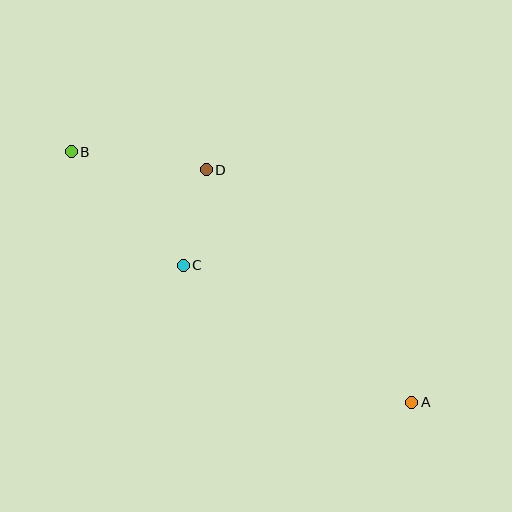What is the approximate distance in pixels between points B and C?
The distance between B and C is approximately 160 pixels.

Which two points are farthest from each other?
Points A and B are farthest from each other.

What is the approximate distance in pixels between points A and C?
The distance between A and C is approximately 266 pixels.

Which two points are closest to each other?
Points C and D are closest to each other.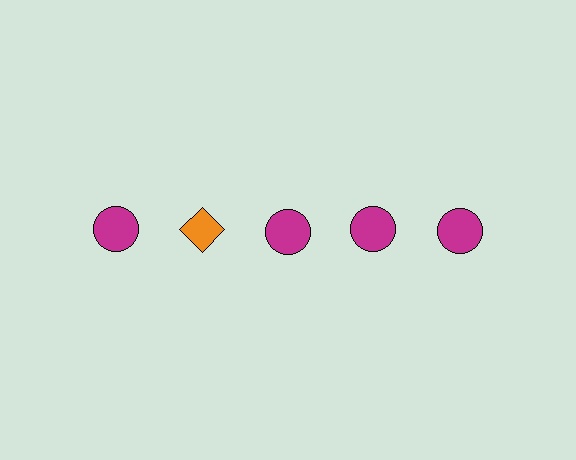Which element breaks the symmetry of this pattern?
The orange diamond in the top row, second from left column breaks the symmetry. All other shapes are magenta circles.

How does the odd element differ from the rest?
It differs in both color (orange instead of magenta) and shape (diamond instead of circle).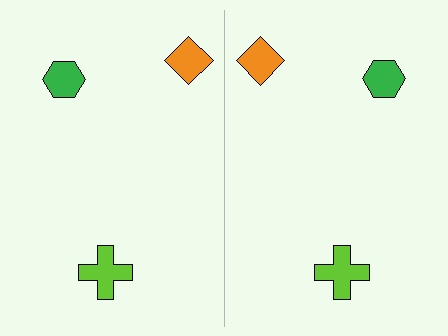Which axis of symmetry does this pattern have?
The pattern has a vertical axis of symmetry running through the center of the image.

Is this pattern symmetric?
Yes, this pattern has bilateral (reflection) symmetry.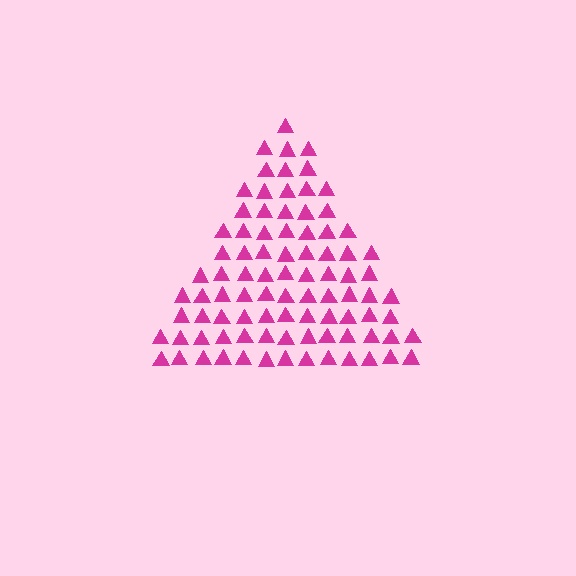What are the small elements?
The small elements are triangles.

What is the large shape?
The large shape is a triangle.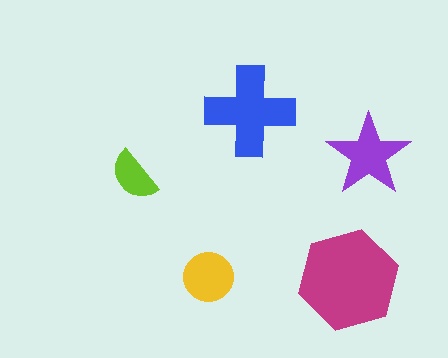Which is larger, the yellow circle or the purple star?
The purple star.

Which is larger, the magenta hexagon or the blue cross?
The magenta hexagon.